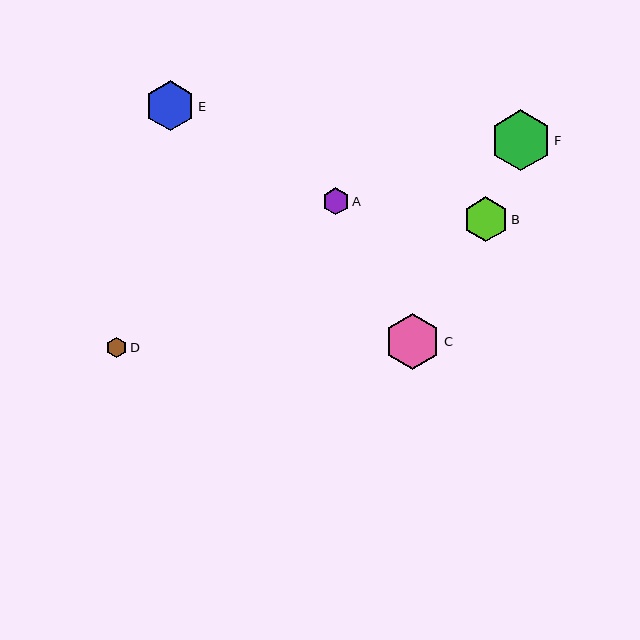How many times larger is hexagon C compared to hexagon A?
Hexagon C is approximately 2.0 times the size of hexagon A.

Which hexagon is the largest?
Hexagon F is the largest with a size of approximately 61 pixels.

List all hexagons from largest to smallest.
From largest to smallest: F, C, E, B, A, D.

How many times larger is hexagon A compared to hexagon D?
Hexagon A is approximately 1.3 times the size of hexagon D.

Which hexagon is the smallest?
Hexagon D is the smallest with a size of approximately 21 pixels.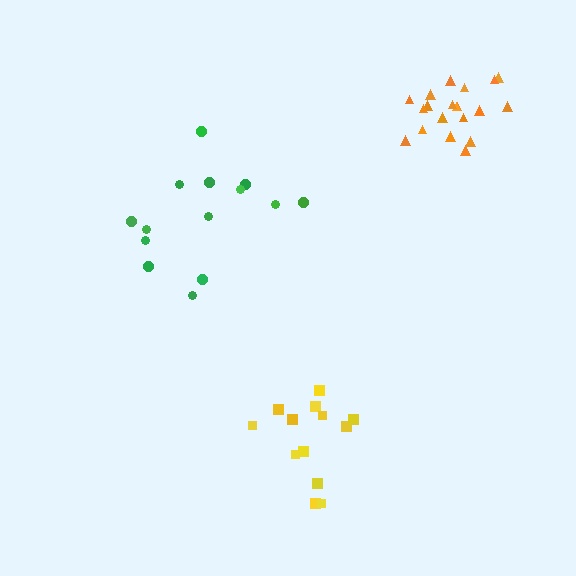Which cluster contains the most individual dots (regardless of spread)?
Orange (20).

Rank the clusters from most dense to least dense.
orange, yellow, green.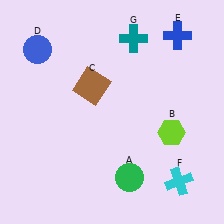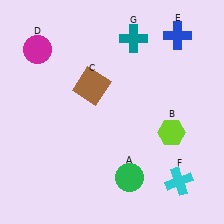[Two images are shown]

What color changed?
The circle (D) changed from blue in Image 1 to magenta in Image 2.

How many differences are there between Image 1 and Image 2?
There is 1 difference between the two images.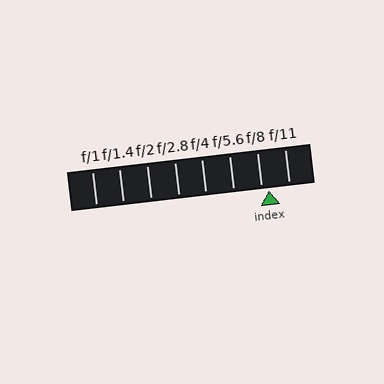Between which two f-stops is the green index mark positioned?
The index mark is between f/8 and f/11.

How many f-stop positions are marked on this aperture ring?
There are 8 f-stop positions marked.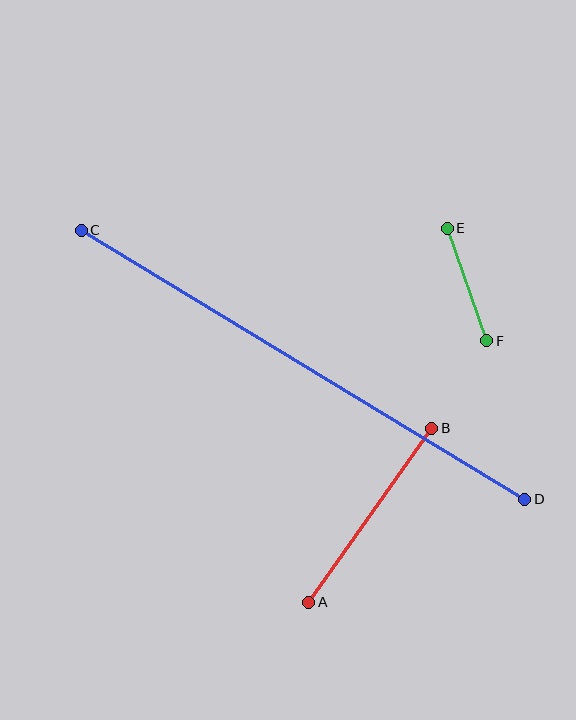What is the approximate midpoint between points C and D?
The midpoint is at approximately (303, 365) pixels.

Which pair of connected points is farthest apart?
Points C and D are farthest apart.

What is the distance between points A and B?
The distance is approximately 213 pixels.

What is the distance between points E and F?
The distance is approximately 119 pixels.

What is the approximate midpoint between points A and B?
The midpoint is at approximately (370, 515) pixels.